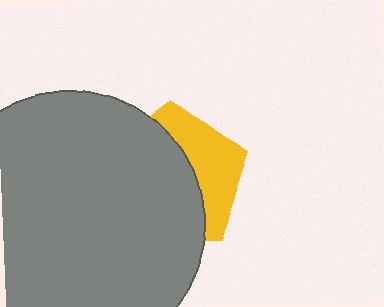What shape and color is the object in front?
The object in front is a gray circle.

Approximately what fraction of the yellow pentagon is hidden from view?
Roughly 64% of the yellow pentagon is hidden behind the gray circle.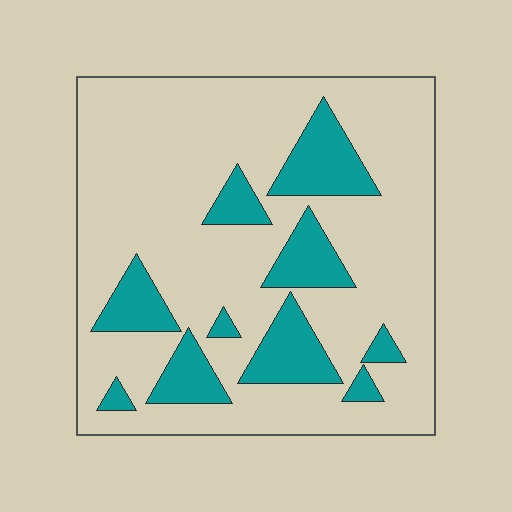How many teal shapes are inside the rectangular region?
10.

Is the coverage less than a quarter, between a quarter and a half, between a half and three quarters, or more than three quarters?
Less than a quarter.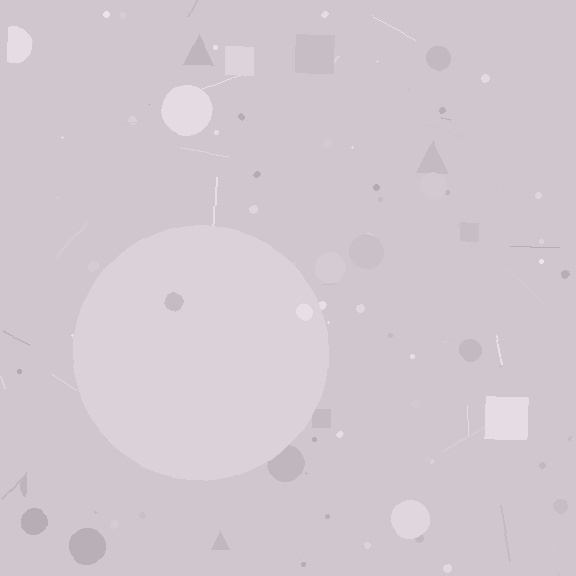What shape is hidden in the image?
A circle is hidden in the image.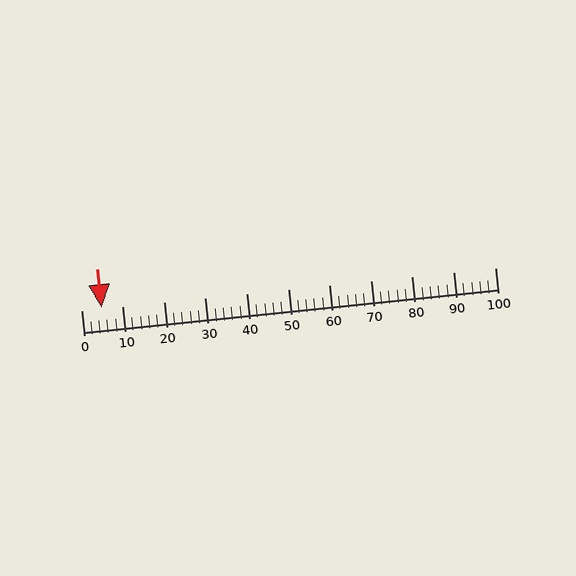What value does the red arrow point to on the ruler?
The red arrow points to approximately 5.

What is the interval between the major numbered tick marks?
The major tick marks are spaced 10 units apart.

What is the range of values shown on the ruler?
The ruler shows values from 0 to 100.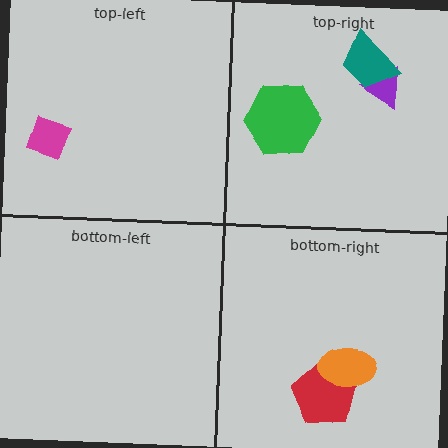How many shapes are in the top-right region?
3.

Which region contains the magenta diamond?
The top-left region.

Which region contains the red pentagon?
The bottom-right region.